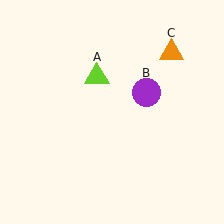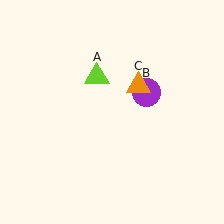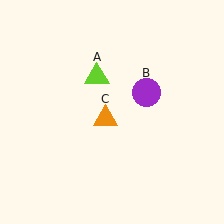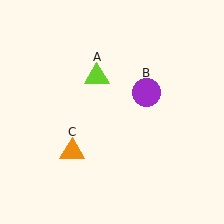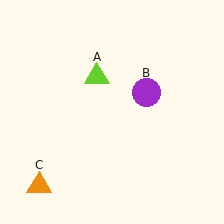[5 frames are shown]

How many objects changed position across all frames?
1 object changed position: orange triangle (object C).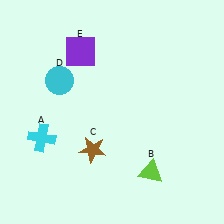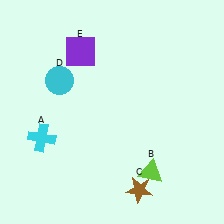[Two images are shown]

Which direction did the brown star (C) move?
The brown star (C) moved right.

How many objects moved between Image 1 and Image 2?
1 object moved between the two images.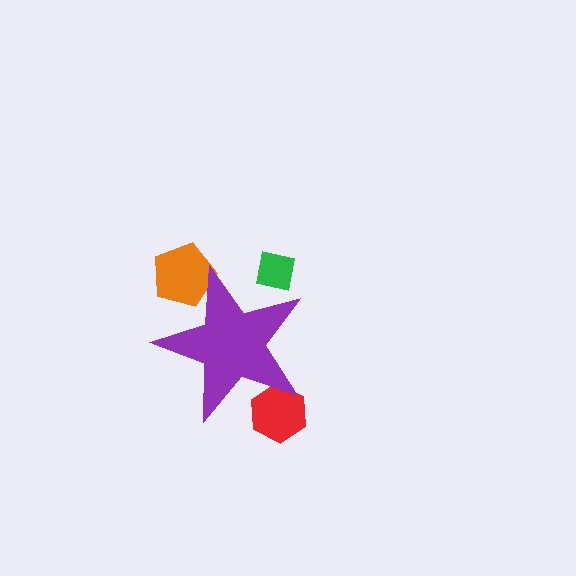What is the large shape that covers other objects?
A purple star.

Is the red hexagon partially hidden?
Yes, the red hexagon is partially hidden behind the purple star.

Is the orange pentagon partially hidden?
Yes, the orange pentagon is partially hidden behind the purple star.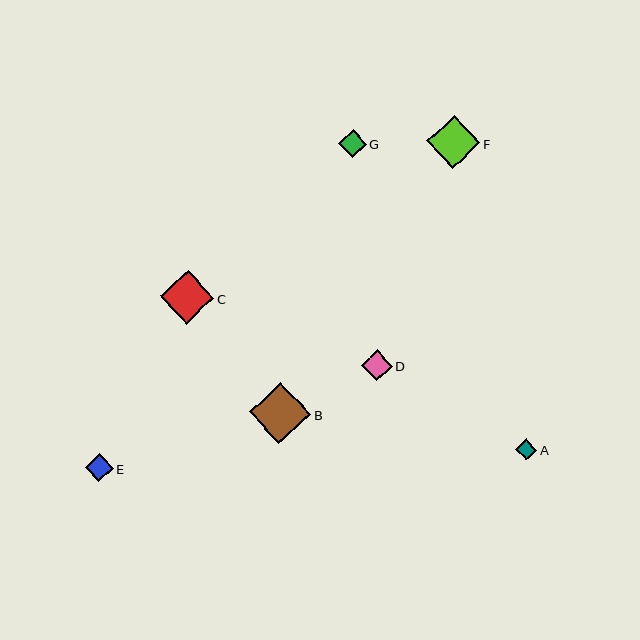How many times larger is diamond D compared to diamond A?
Diamond D is approximately 1.4 times the size of diamond A.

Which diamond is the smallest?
Diamond A is the smallest with a size of approximately 22 pixels.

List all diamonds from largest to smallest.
From largest to smallest: B, C, F, D, E, G, A.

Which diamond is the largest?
Diamond B is the largest with a size of approximately 61 pixels.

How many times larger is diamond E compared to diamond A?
Diamond E is approximately 1.3 times the size of diamond A.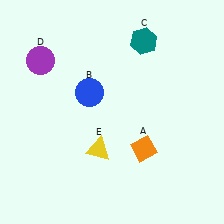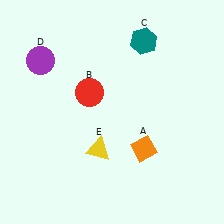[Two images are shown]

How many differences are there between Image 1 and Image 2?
There is 1 difference between the two images.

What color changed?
The circle (B) changed from blue in Image 1 to red in Image 2.